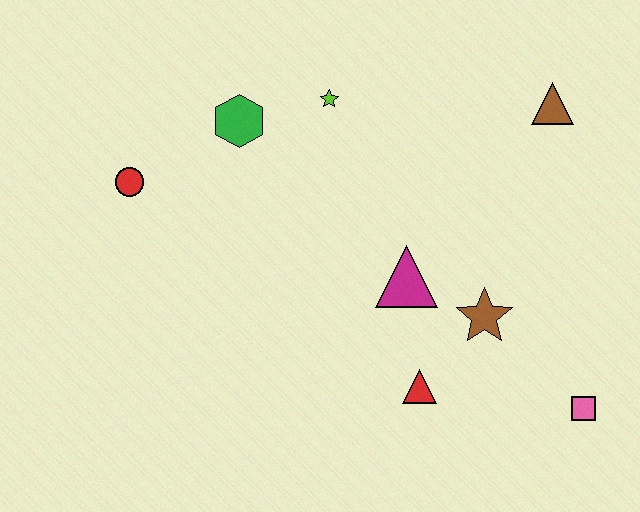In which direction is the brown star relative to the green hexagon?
The brown star is to the right of the green hexagon.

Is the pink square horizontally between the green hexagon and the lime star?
No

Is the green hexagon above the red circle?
Yes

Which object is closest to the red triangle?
The brown star is closest to the red triangle.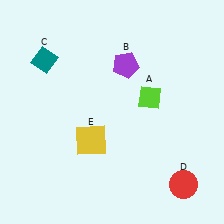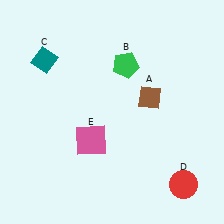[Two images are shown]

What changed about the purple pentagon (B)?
In Image 1, B is purple. In Image 2, it changed to green.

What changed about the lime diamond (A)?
In Image 1, A is lime. In Image 2, it changed to brown.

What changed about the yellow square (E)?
In Image 1, E is yellow. In Image 2, it changed to pink.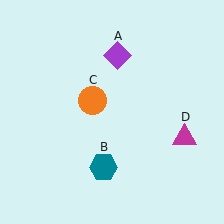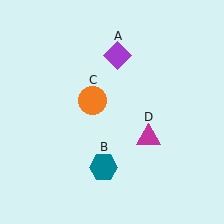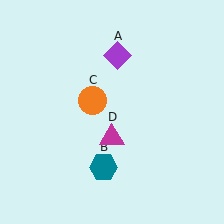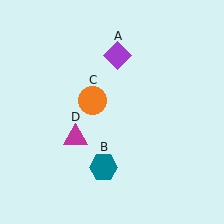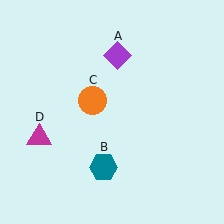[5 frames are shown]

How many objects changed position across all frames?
1 object changed position: magenta triangle (object D).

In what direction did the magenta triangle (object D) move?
The magenta triangle (object D) moved left.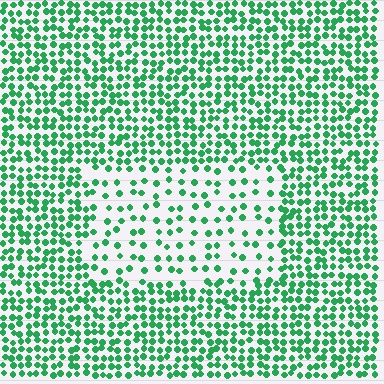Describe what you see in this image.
The image contains small green elements arranged at two different densities. A rectangle-shaped region is visible where the elements are less densely packed than the surrounding area.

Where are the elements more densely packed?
The elements are more densely packed outside the rectangle boundary.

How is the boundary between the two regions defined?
The boundary is defined by a change in element density (approximately 2.3x ratio). All elements are the same color, size, and shape.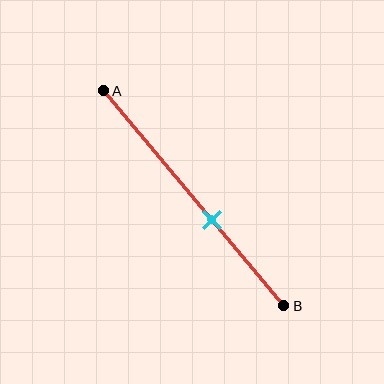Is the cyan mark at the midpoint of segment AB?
No, the mark is at about 60% from A, not at the 50% midpoint.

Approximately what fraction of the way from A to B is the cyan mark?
The cyan mark is approximately 60% of the way from A to B.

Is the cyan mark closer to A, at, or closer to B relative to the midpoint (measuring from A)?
The cyan mark is closer to point B than the midpoint of segment AB.